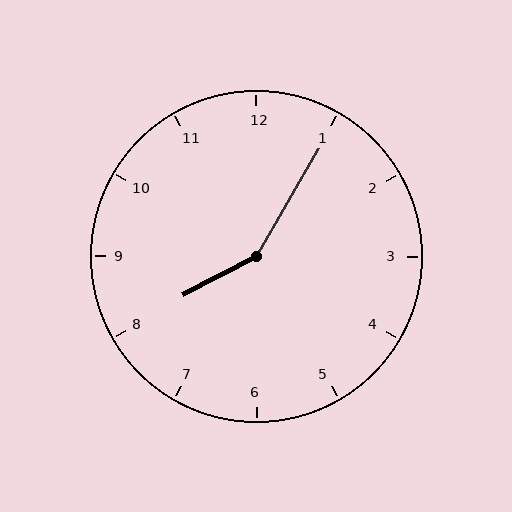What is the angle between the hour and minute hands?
Approximately 148 degrees.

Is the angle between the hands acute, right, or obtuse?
It is obtuse.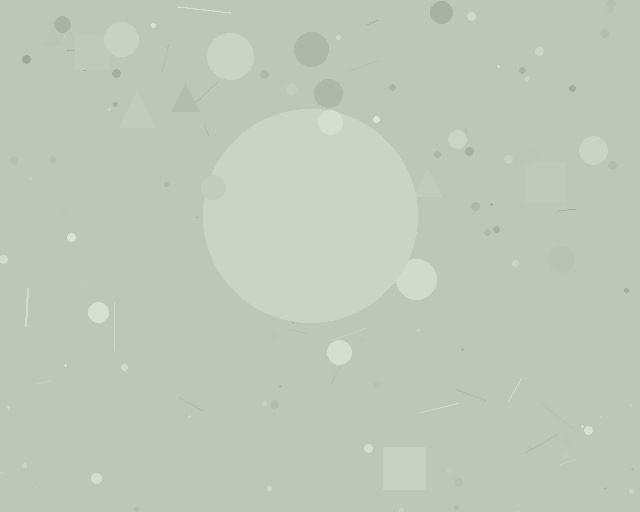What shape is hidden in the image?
A circle is hidden in the image.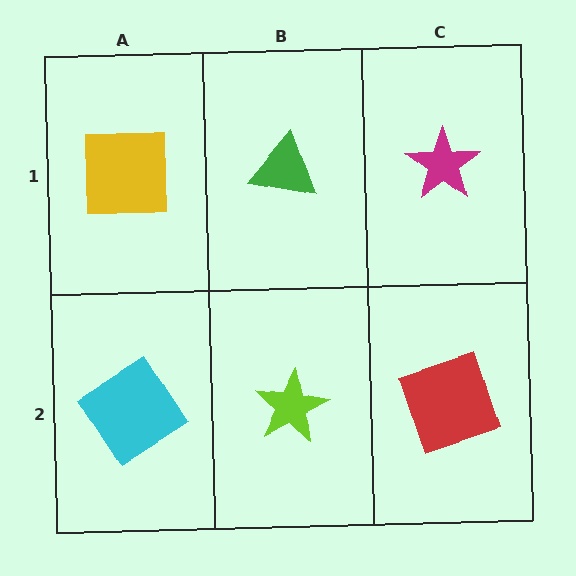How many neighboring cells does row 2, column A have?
2.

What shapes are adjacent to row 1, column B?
A lime star (row 2, column B), a yellow square (row 1, column A), a magenta star (row 1, column C).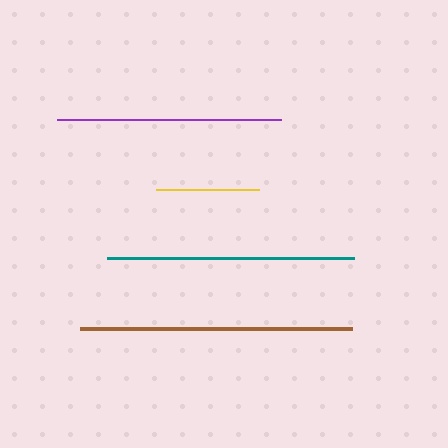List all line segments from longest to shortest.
From longest to shortest: brown, teal, purple, yellow.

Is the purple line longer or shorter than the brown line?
The brown line is longer than the purple line.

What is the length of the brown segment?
The brown segment is approximately 272 pixels long.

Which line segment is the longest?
The brown line is the longest at approximately 272 pixels.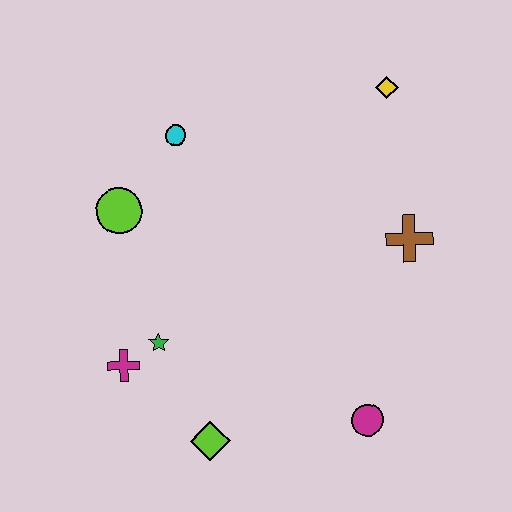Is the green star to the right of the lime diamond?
No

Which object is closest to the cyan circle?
The lime circle is closest to the cyan circle.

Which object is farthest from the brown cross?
The magenta cross is farthest from the brown cross.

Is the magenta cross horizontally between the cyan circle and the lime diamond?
No